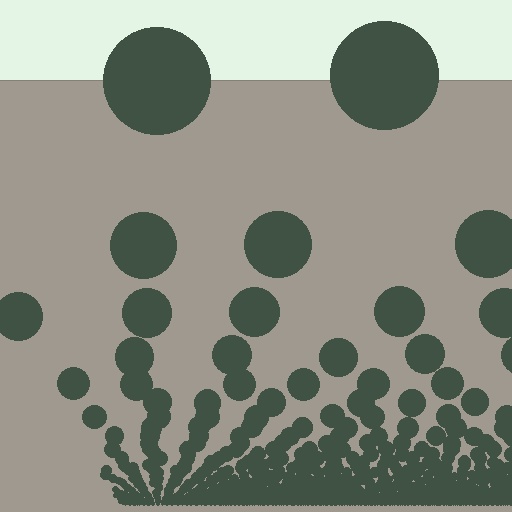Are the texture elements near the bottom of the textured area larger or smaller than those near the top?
Smaller. The gradient is inverted — elements near the bottom are smaller and denser.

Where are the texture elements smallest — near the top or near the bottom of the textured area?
Near the bottom.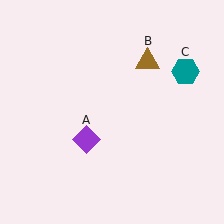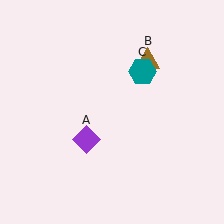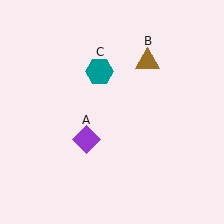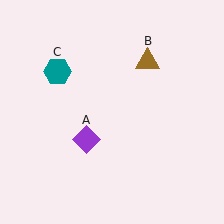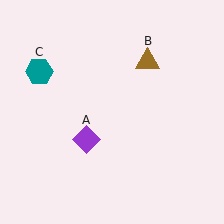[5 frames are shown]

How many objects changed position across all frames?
1 object changed position: teal hexagon (object C).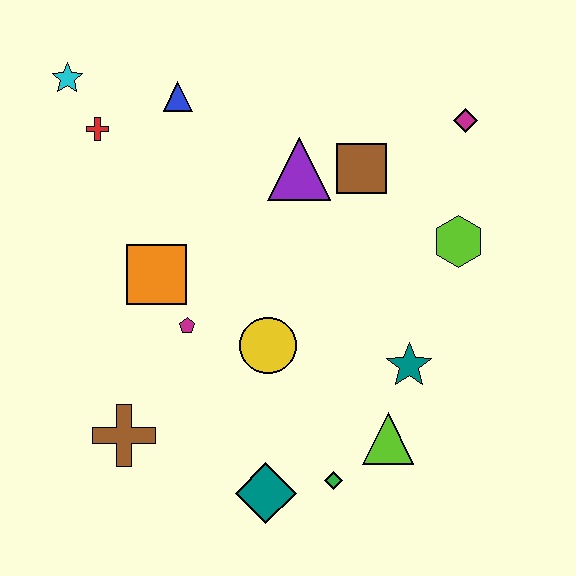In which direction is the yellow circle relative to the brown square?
The yellow circle is below the brown square.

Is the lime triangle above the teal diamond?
Yes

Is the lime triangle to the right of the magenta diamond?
No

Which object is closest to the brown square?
The purple triangle is closest to the brown square.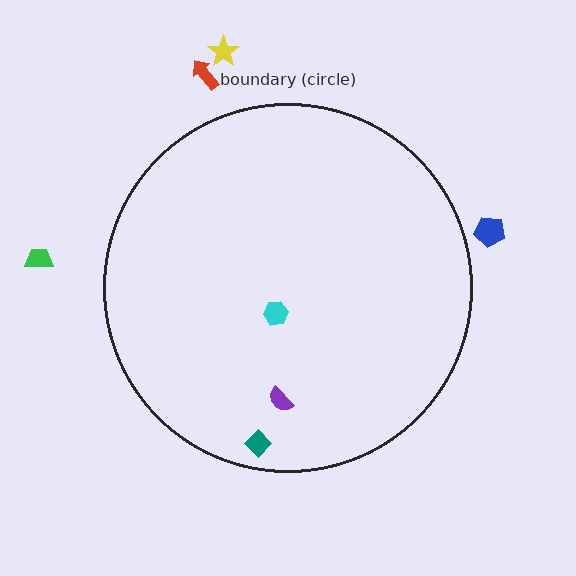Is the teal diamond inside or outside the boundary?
Inside.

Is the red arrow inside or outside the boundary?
Outside.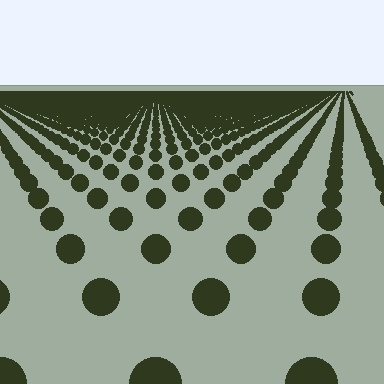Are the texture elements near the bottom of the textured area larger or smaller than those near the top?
Larger. Near the bottom, elements are closer to the viewer and appear at a bigger on-screen size.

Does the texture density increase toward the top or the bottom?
Density increases toward the top.